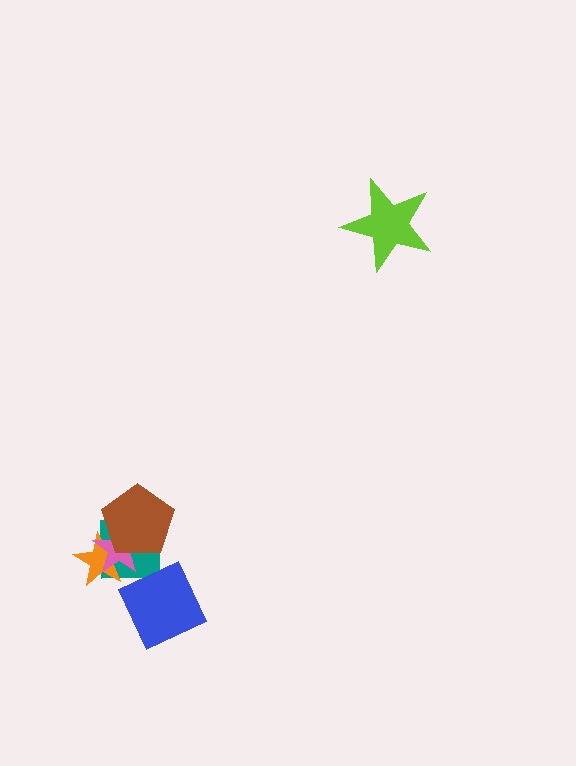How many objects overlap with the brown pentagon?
3 objects overlap with the brown pentagon.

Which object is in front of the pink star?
The brown pentagon is in front of the pink star.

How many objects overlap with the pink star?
3 objects overlap with the pink star.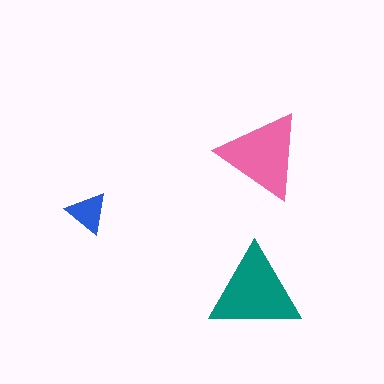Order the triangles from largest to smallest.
the teal one, the pink one, the blue one.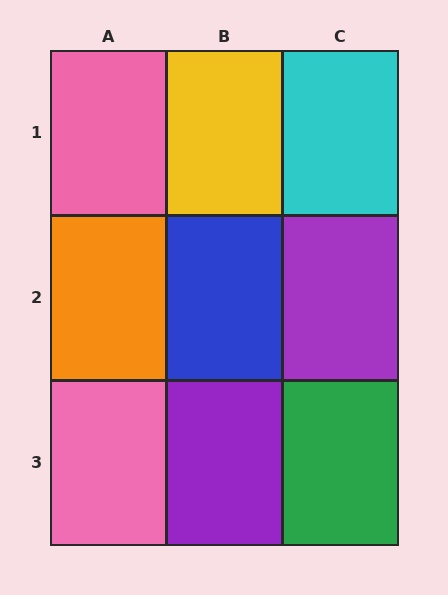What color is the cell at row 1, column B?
Yellow.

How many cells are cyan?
1 cell is cyan.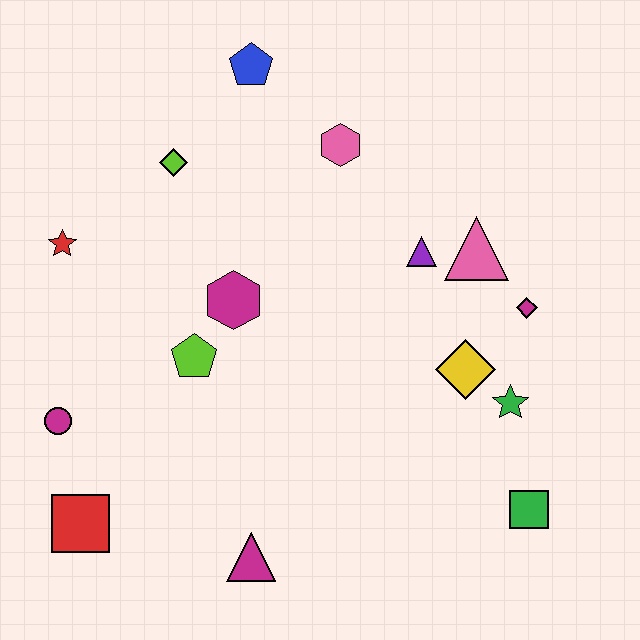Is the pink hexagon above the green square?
Yes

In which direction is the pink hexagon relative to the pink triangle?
The pink hexagon is to the left of the pink triangle.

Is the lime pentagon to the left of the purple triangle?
Yes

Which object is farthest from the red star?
The green square is farthest from the red star.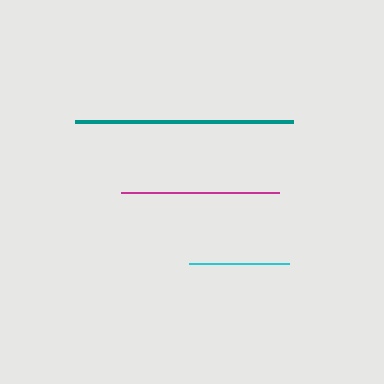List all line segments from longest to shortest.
From longest to shortest: teal, magenta, cyan.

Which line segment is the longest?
The teal line is the longest at approximately 217 pixels.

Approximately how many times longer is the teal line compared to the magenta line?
The teal line is approximately 1.4 times the length of the magenta line.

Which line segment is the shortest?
The cyan line is the shortest at approximately 100 pixels.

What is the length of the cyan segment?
The cyan segment is approximately 100 pixels long.